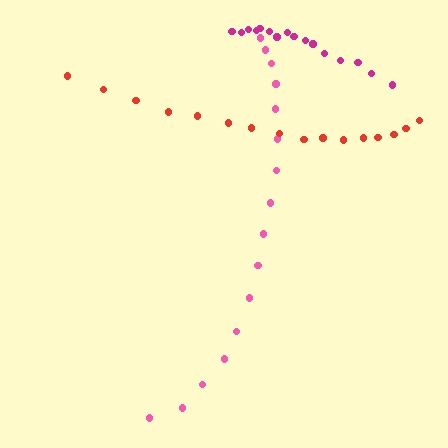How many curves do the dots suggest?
There are 3 distinct paths.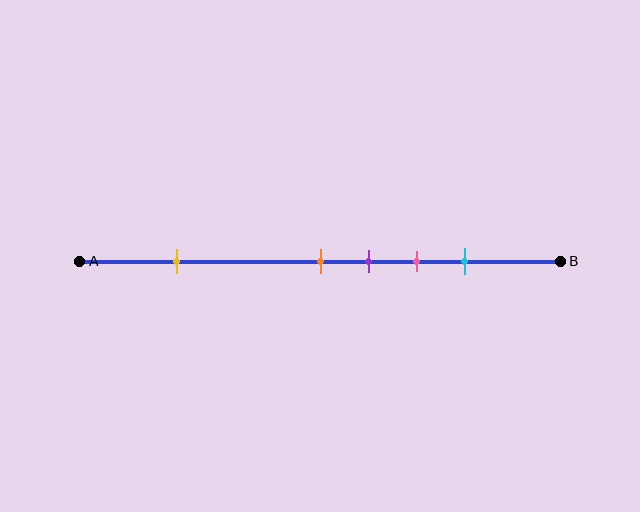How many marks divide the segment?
There are 5 marks dividing the segment.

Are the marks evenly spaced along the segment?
No, the marks are not evenly spaced.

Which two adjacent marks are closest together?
The orange and purple marks are the closest adjacent pair.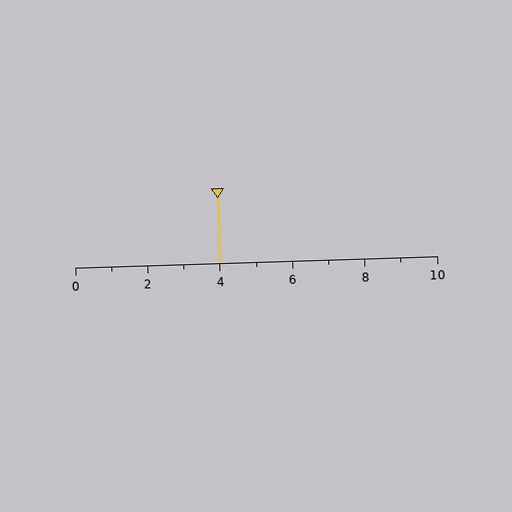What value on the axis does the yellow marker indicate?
The marker indicates approximately 4.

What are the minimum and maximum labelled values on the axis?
The axis runs from 0 to 10.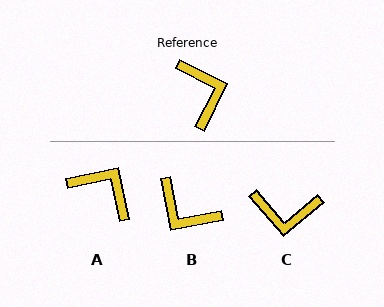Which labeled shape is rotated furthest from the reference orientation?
B, about 142 degrees away.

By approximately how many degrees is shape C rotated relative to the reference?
Approximately 113 degrees clockwise.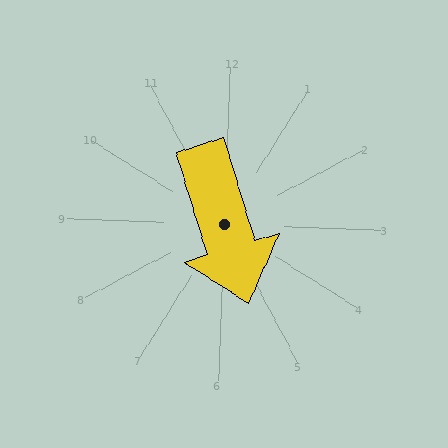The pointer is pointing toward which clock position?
Roughly 5 o'clock.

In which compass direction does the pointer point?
South.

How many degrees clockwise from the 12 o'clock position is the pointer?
Approximately 161 degrees.